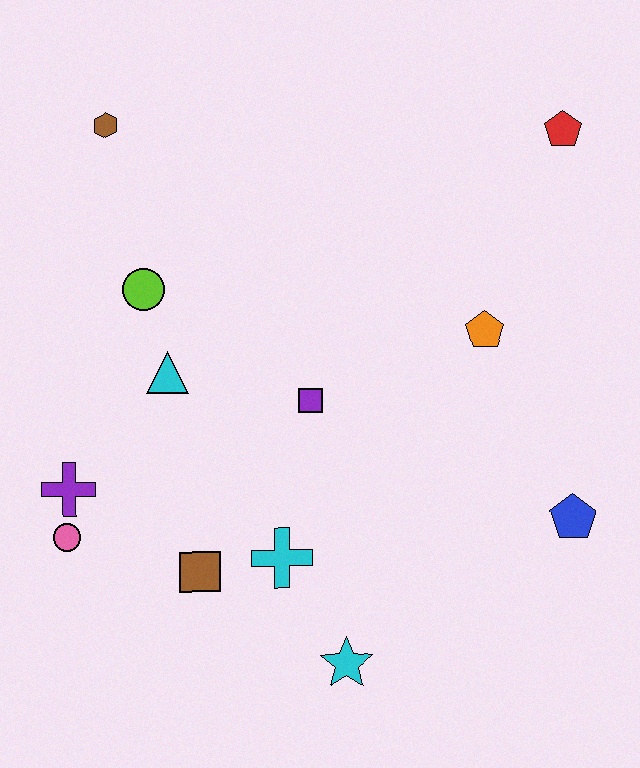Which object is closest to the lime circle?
The cyan triangle is closest to the lime circle.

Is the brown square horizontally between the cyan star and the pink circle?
Yes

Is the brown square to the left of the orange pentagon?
Yes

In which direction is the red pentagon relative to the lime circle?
The red pentagon is to the right of the lime circle.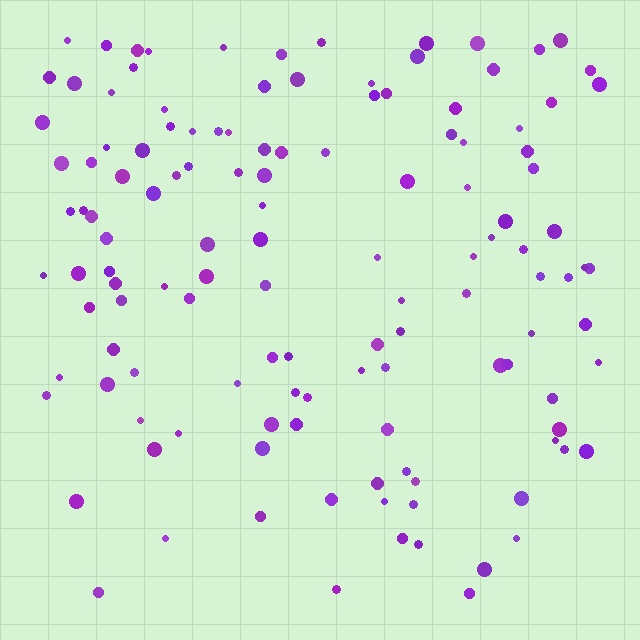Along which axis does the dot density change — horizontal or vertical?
Vertical.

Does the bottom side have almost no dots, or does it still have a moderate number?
Still a moderate number, just noticeably fewer than the top.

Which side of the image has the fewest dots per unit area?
The bottom.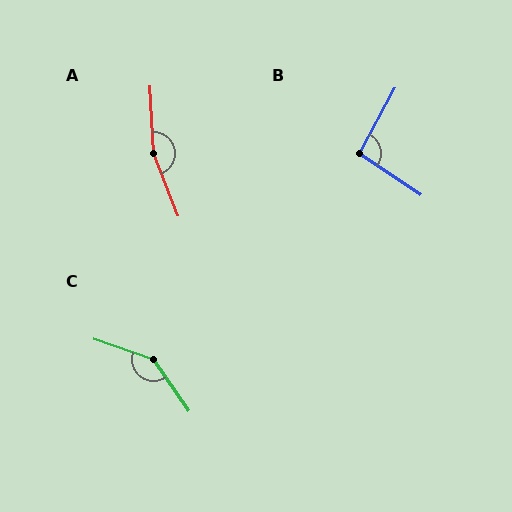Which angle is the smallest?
B, at approximately 96 degrees.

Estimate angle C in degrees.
Approximately 143 degrees.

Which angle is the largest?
A, at approximately 162 degrees.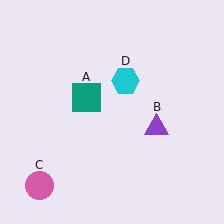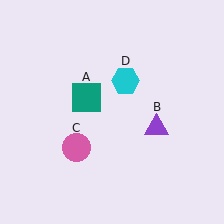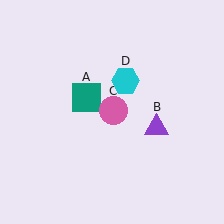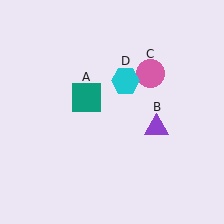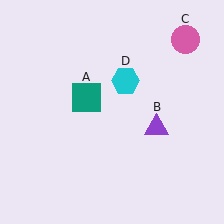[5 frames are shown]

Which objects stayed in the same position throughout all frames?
Teal square (object A) and purple triangle (object B) and cyan hexagon (object D) remained stationary.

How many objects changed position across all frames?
1 object changed position: pink circle (object C).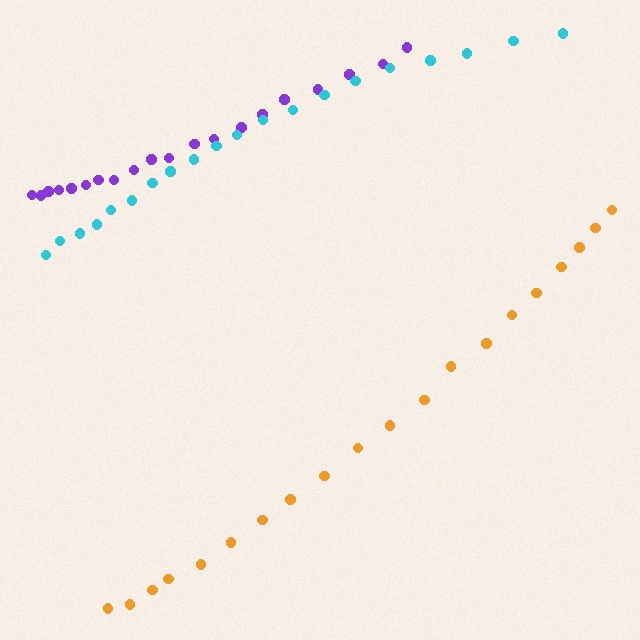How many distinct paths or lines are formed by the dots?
There are 3 distinct paths.